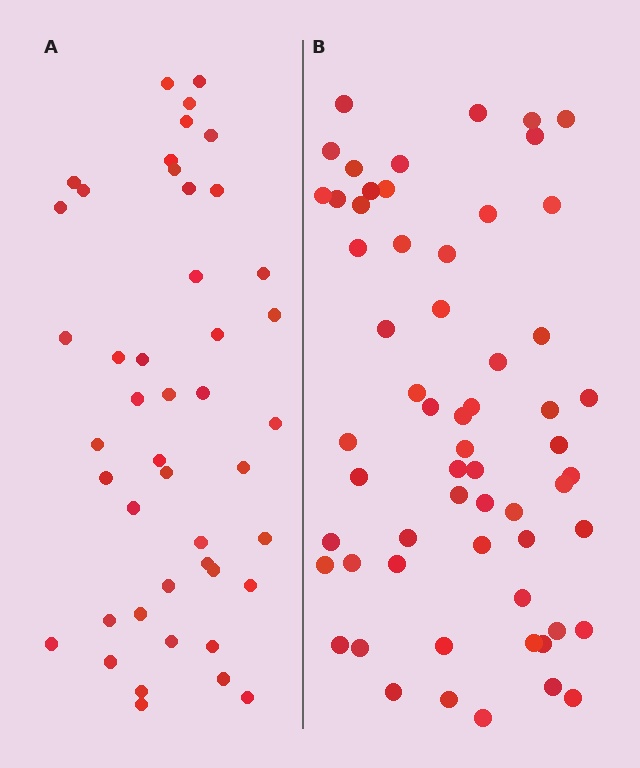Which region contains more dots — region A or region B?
Region B (the right region) has more dots.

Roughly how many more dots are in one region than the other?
Region B has approximately 15 more dots than region A.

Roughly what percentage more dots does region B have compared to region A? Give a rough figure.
About 35% more.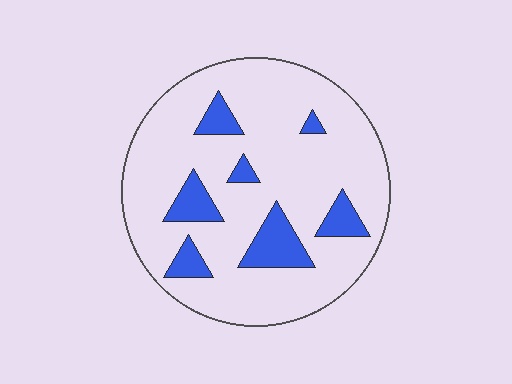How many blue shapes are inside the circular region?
7.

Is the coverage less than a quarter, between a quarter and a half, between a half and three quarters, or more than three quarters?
Less than a quarter.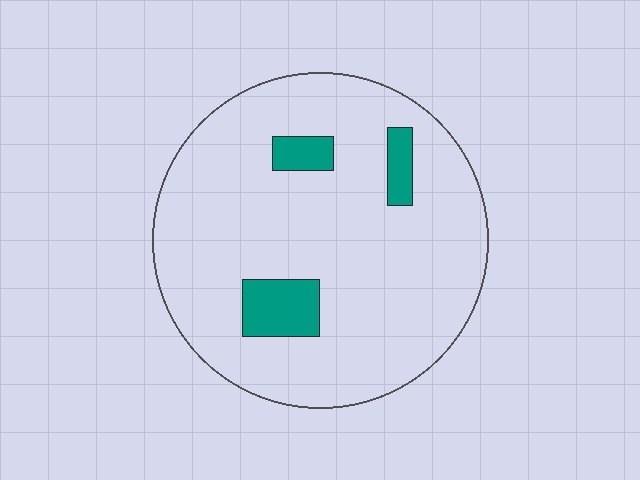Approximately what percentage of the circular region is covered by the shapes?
Approximately 10%.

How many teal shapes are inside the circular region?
3.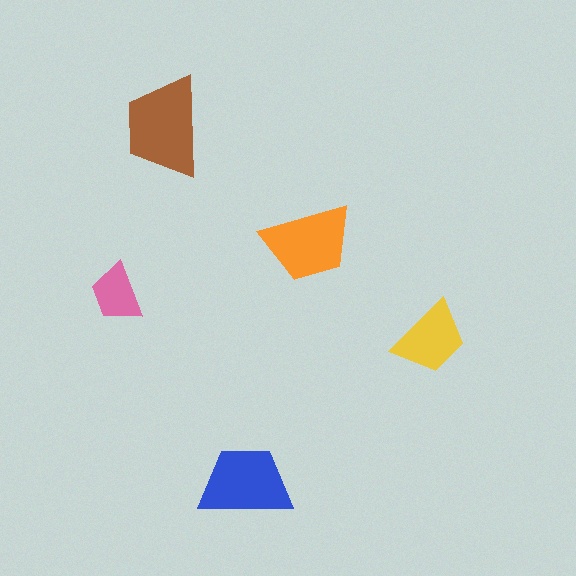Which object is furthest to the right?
The yellow trapezoid is rightmost.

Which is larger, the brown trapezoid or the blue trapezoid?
The brown one.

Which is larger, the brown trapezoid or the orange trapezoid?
The brown one.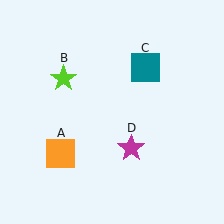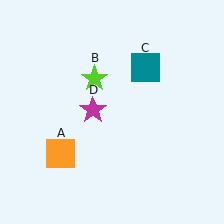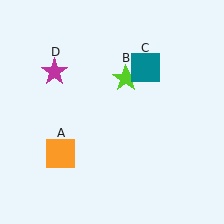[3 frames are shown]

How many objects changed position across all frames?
2 objects changed position: lime star (object B), magenta star (object D).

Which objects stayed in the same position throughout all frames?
Orange square (object A) and teal square (object C) remained stationary.